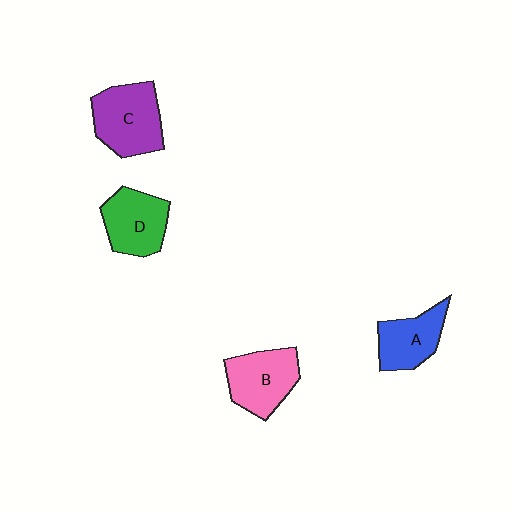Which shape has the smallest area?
Shape A (blue).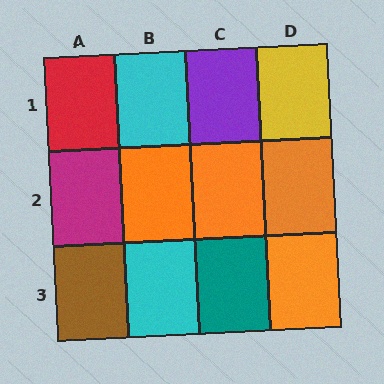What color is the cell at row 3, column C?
Teal.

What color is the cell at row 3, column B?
Cyan.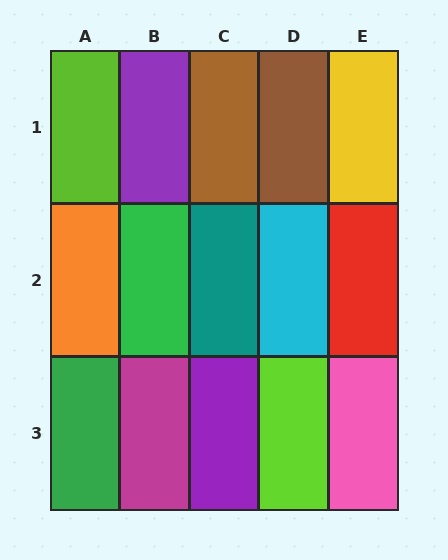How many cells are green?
2 cells are green.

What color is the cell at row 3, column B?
Magenta.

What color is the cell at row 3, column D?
Lime.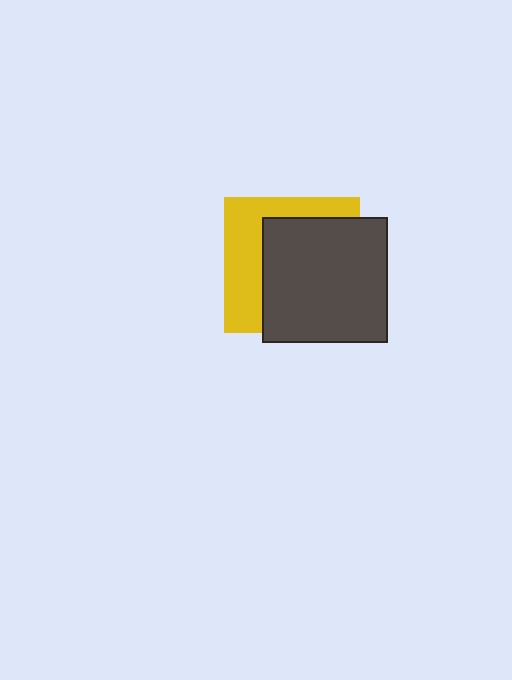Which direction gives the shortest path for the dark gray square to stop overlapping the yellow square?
Moving right gives the shortest separation.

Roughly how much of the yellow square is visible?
A small part of it is visible (roughly 39%).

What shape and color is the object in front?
The object in front is a dark gray square.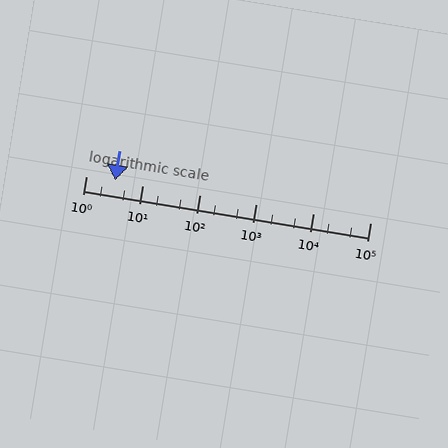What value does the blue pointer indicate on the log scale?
The pointer indicates approximately 3.2.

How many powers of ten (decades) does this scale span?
The scale spans 5 decades, from 1 to 100000.